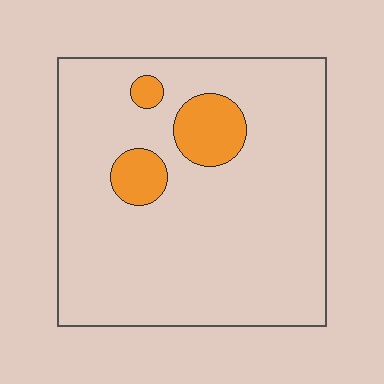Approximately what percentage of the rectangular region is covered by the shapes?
Approximately 10%.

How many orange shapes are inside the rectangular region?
3.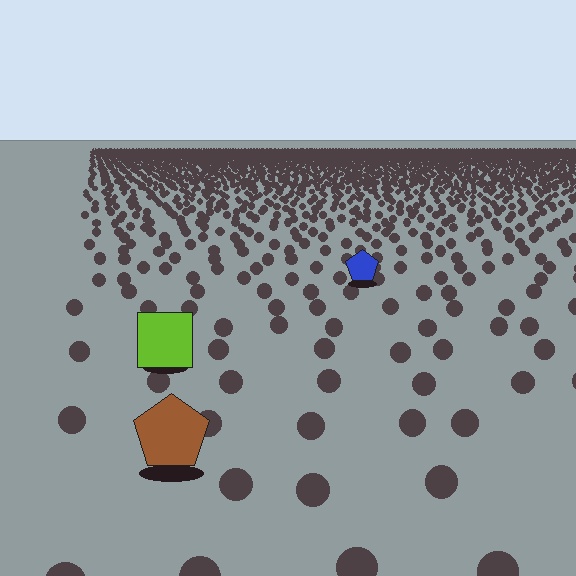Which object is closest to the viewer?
The brown pentagon is closest. The texture marks near it are larger and more spread out.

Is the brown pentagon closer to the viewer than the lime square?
Yes. The brown pentagon is closer — you can tell from the texture gradient: the ground texture is coarser near it.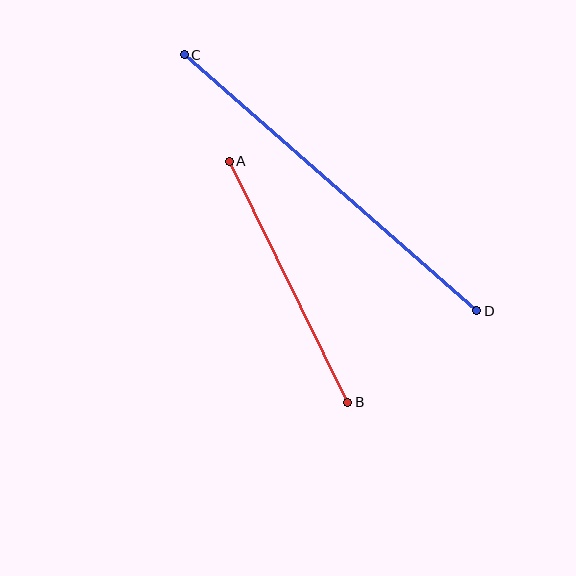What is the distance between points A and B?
The distance is approximately 268 pixels.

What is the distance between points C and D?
The distance is approximately 389 pixels.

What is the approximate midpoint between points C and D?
The midpoint is at approximately (330, 183) pixels.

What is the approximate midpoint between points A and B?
The midpoint is at approximately (288, 282) pixels.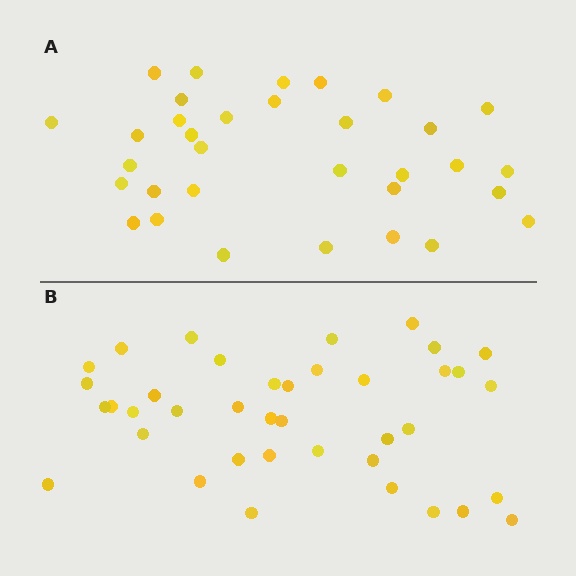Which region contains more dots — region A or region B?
Region B (the bottom region) has more dots.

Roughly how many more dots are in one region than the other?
Region B has about 6 more dots than region A.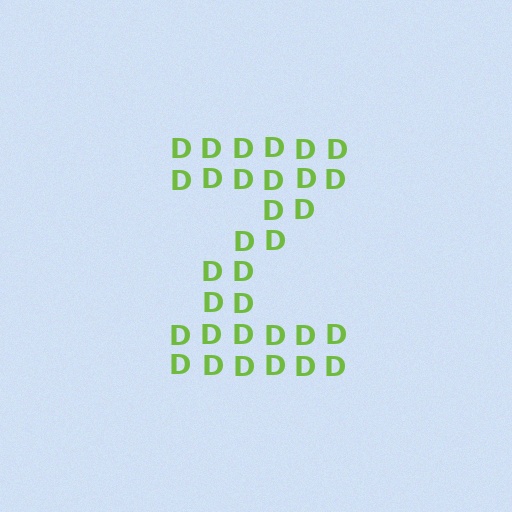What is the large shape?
The large shape is the letter Z.